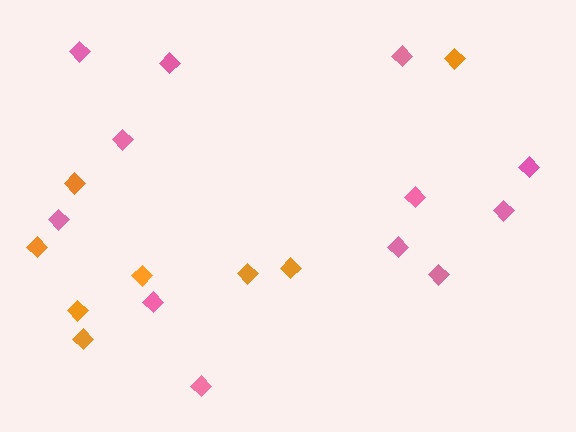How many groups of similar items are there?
There are 2 groups: one group of pink diamonds (12) and one group of orange diamonds (8).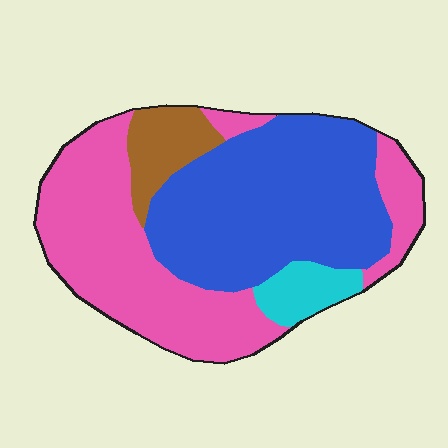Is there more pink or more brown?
Pink.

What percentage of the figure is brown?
Brown takes up less than a sixth of the figure.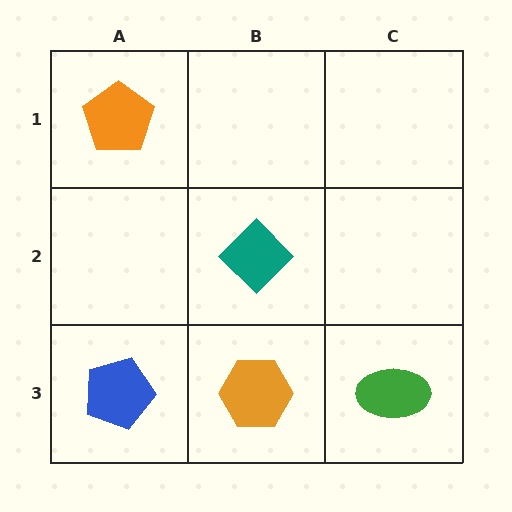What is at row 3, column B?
An orange hexagon.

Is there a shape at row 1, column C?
No, that cell is empty.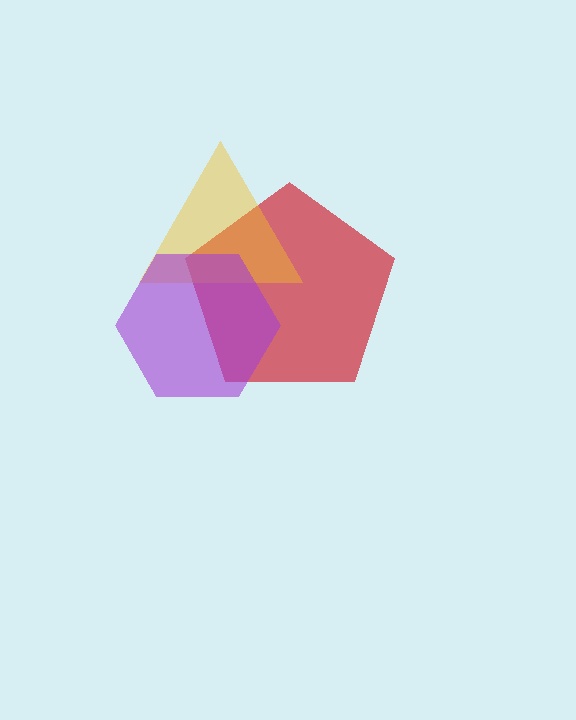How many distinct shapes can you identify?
There are 3 distinct shapes: a red pentagon, a yellow triangle, a purple hexagon.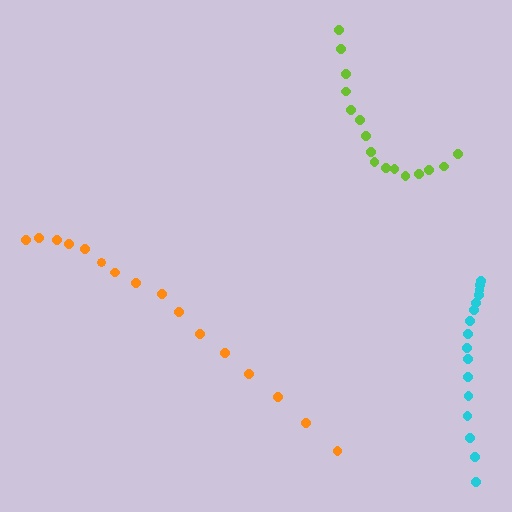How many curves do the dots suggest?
There are 3 distinct paths.